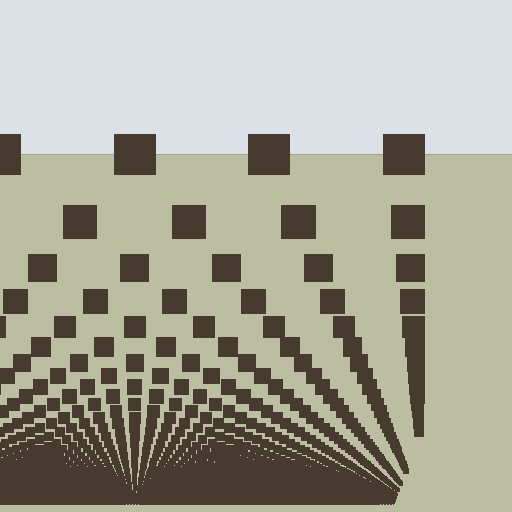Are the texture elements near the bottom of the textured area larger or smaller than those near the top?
Smaller. The gradient is inverted — elements near the bottom are smaller and denser.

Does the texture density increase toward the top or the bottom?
Density increases toward the bottom.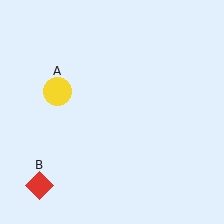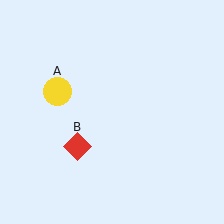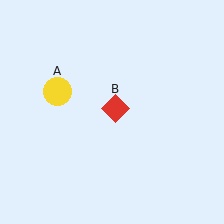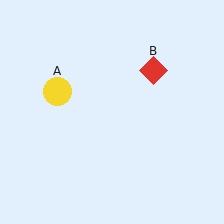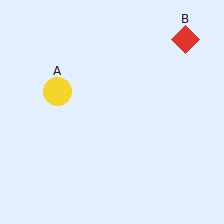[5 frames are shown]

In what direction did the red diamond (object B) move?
The red diamond (object B) moved up and to the right.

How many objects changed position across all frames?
1 object changed position: red diamond (object B).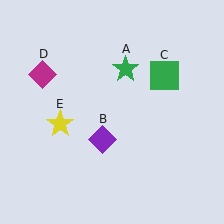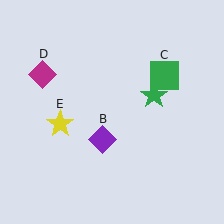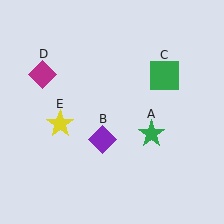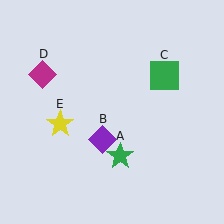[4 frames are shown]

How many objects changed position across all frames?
1 object changed position: green star (object A).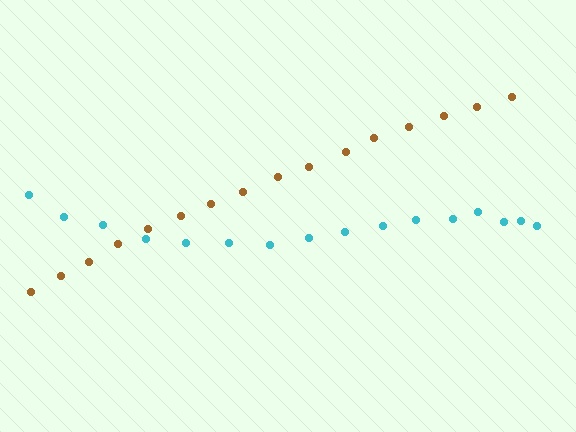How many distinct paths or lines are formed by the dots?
There are 2 distinct paths.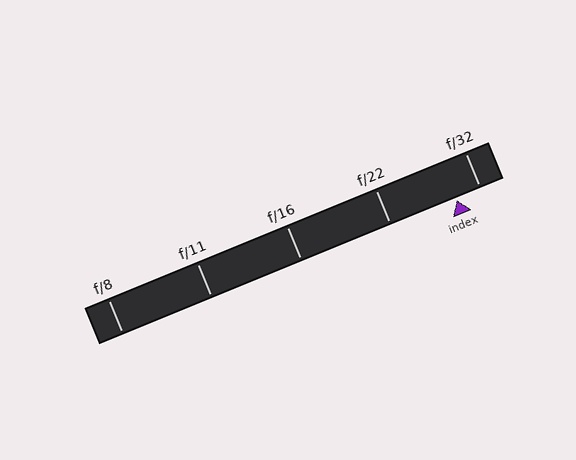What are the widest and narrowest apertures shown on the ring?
The widest aperture shown is f/8 and the narrowest is f/32.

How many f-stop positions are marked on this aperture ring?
There are 5 f-stop positions marked.